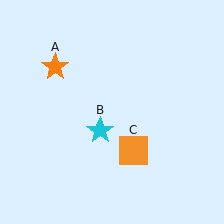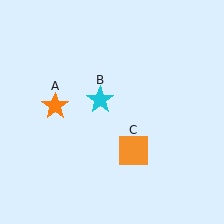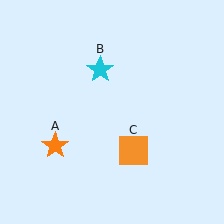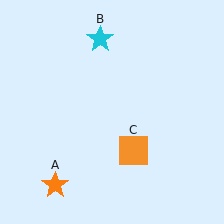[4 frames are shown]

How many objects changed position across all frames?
2 objects changed position: orange star (object A), cyan star (object B).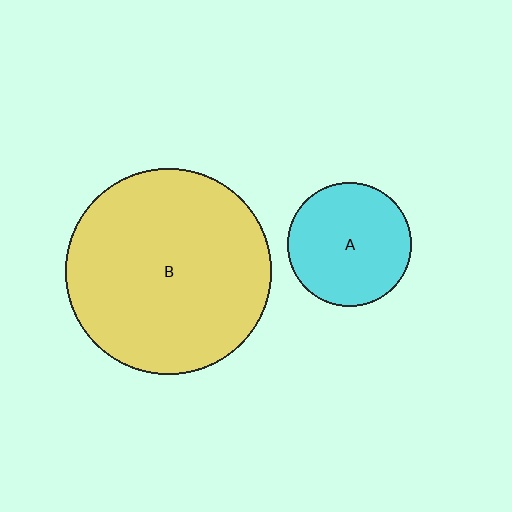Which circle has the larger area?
Circle B (yellow).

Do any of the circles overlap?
No, none of the circles overlap.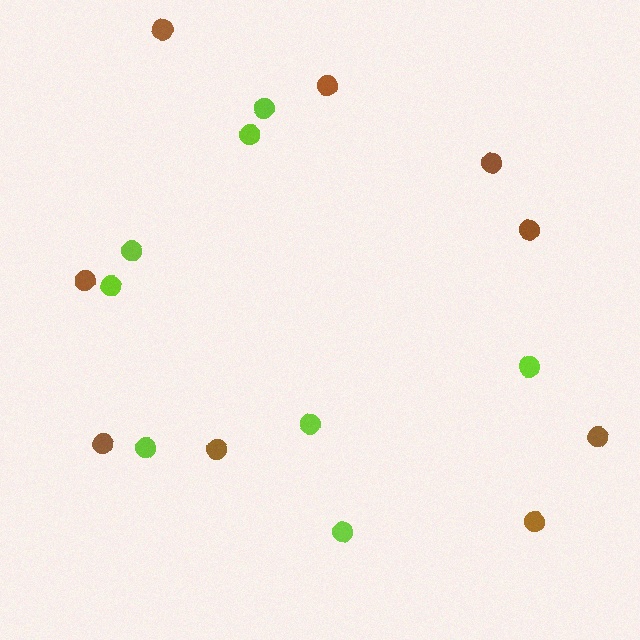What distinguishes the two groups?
There are 2 groups: one group of brown circles (9) and one group of lime circles (8).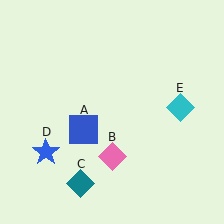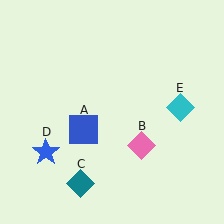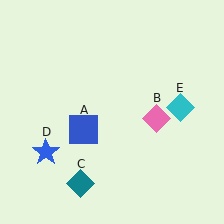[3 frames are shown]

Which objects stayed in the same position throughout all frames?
Blue square (object A) and teal diamond (object C) and blue star (object D) and cyan diamond (object E) remained stationary.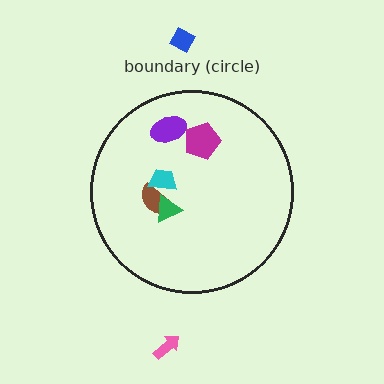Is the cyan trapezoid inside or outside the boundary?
Inside.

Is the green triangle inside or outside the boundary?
Inside.